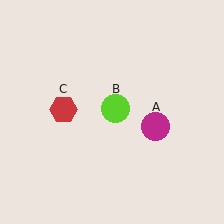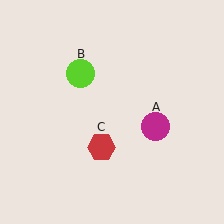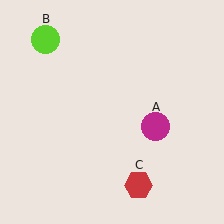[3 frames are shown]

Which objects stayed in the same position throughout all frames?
Magenta circle (object A) remained stationary.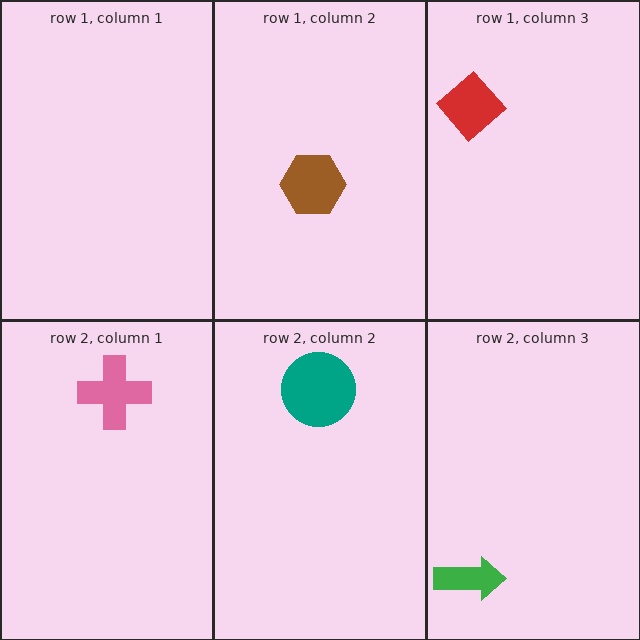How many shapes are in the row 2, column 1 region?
1.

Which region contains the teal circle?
The row 2, column 2 region.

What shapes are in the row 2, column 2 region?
The teal circle.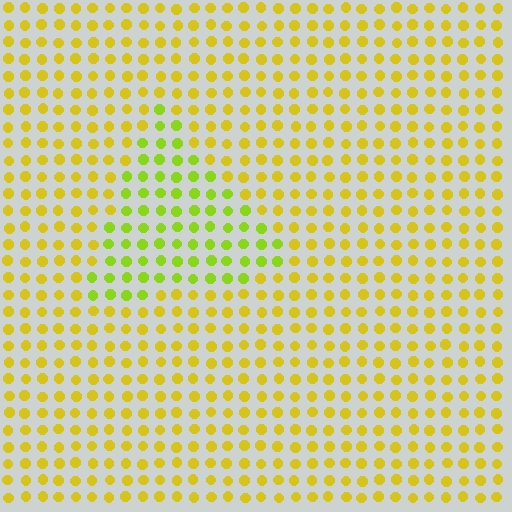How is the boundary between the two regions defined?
The boundary is defined purely by a slight shift in hue (about 31 degrees). Spacing, size, and orientation are identical on both sides.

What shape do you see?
I see a triangle.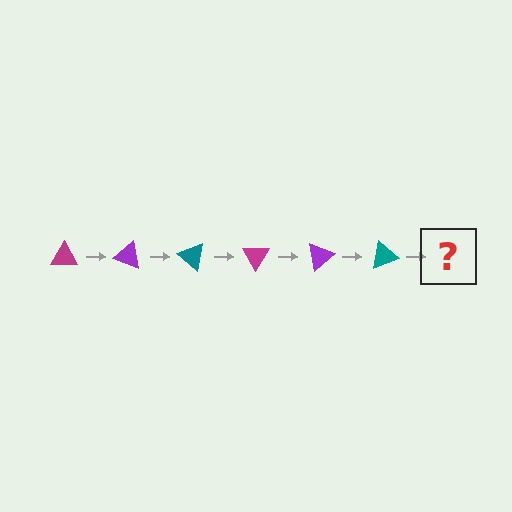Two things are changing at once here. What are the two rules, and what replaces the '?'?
The two rules are that it rotates 20 degrees each step and the color cycles through magenta, purple, and teal. The '?' should be a magenta triangle, rotated 120 degrees from the start.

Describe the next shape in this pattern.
It should be a magenta triangle, rotated 120 degrees from the start.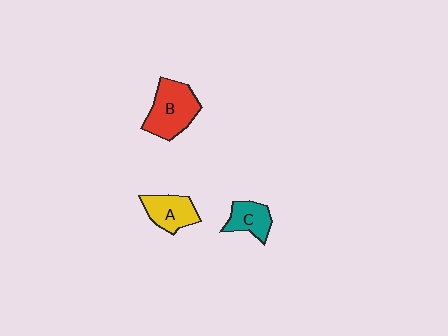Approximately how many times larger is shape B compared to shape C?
Approximately 1.7 times.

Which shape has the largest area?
Shape B (red).